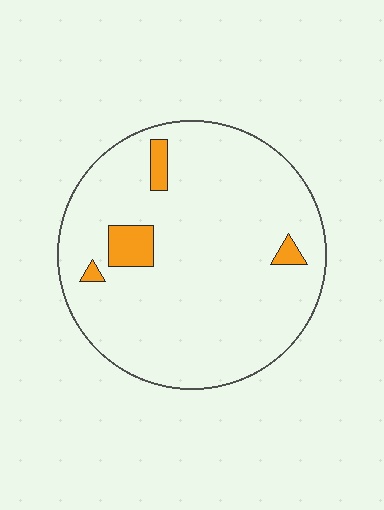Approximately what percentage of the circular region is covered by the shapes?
Approximately 5%.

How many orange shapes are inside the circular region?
4.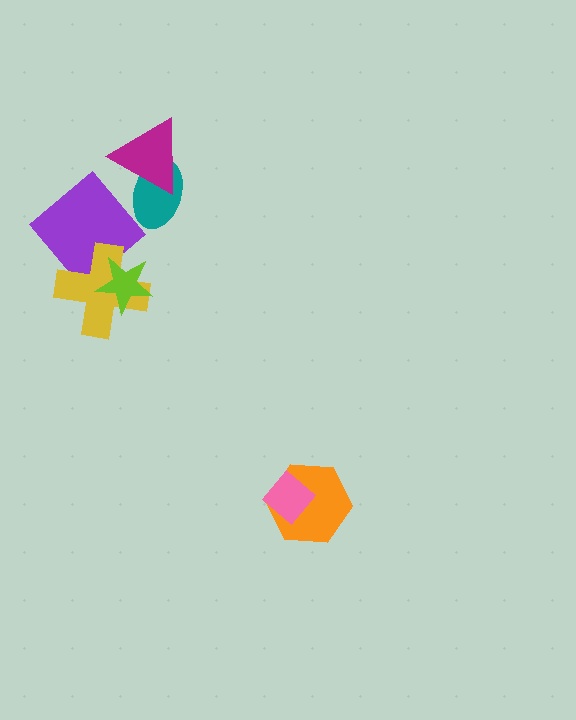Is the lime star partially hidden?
No, no other shape covers it.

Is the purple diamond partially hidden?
Yes, it is partially covered by another shape.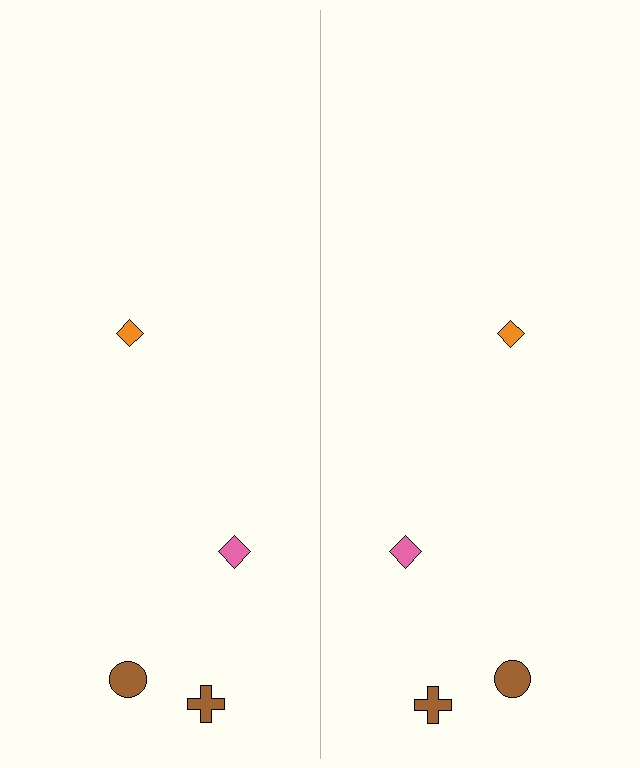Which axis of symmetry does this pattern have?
The pattern has a vertical axis of symmetry running through the center of the image.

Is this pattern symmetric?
Yes, this pattern has bilateral (reflection) symmetry.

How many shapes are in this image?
There are 8 shapes in this image.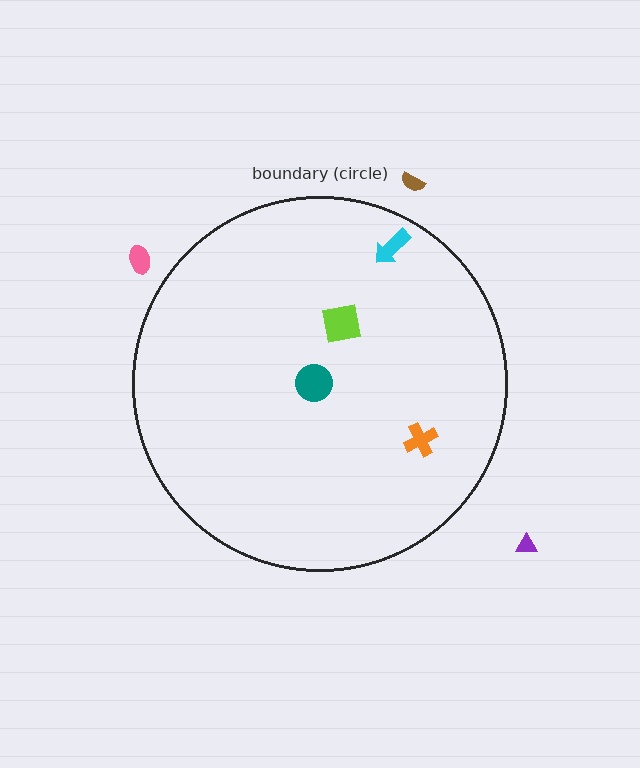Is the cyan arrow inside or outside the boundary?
Inside.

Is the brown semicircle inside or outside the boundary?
Outside.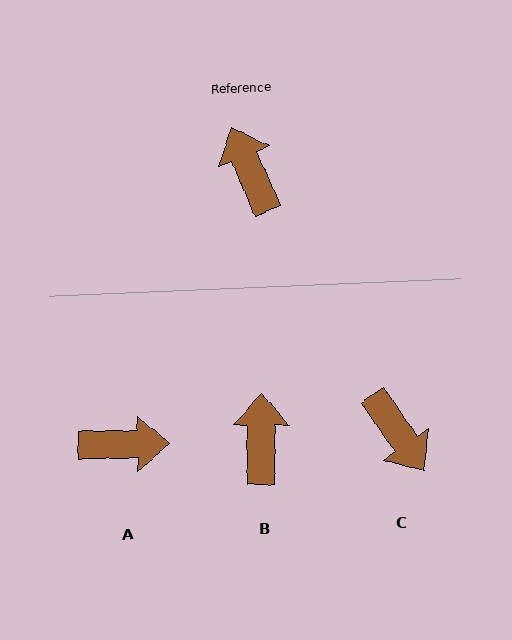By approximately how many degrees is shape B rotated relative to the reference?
Approximately 24 degrees clockwise.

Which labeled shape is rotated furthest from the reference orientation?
C, about 169 degrees away.